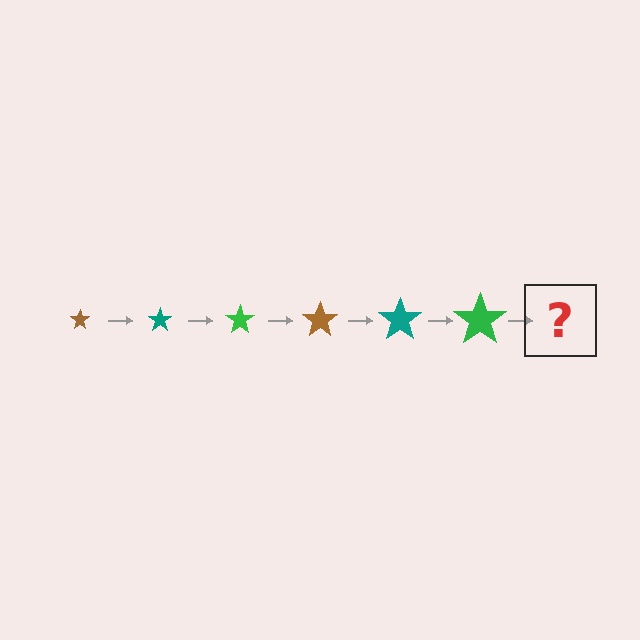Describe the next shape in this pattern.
It should be a brown star, larger than the previous one.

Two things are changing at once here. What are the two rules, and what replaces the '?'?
The two rules are that the star grows larger each step and the color cycles through brown, teal, and green. The '?' should be a brown star, larger than the previous one.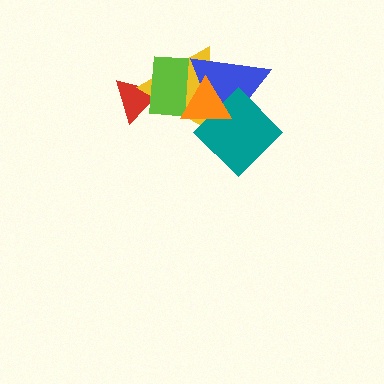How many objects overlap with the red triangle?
2 objects overlap with the red triangle.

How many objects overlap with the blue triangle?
4 objects overlap with the blue triangle.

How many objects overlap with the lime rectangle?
4 objects overlap with the lime rectangle.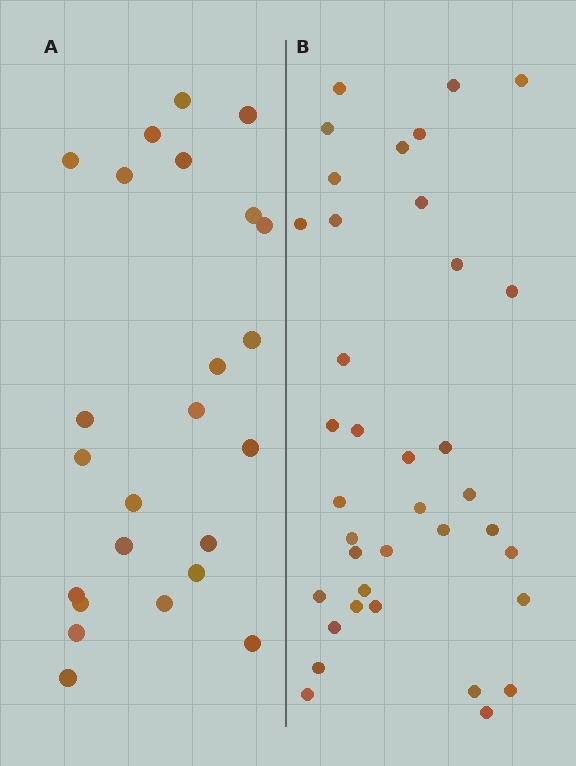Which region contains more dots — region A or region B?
Region B (the right region) has more dots.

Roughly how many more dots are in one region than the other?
Region B has approximately 15 more dots than region A.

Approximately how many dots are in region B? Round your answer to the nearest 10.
About 40 dots. (The exact count is 37, which rounds to 40.)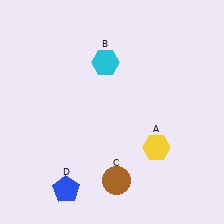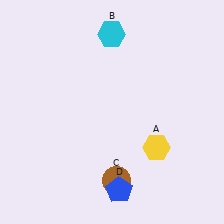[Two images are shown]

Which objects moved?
The objects that moved are: the cyan hexagon (B), the blue pentagon (D).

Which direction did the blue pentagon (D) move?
The blue pentagon (D) moved right.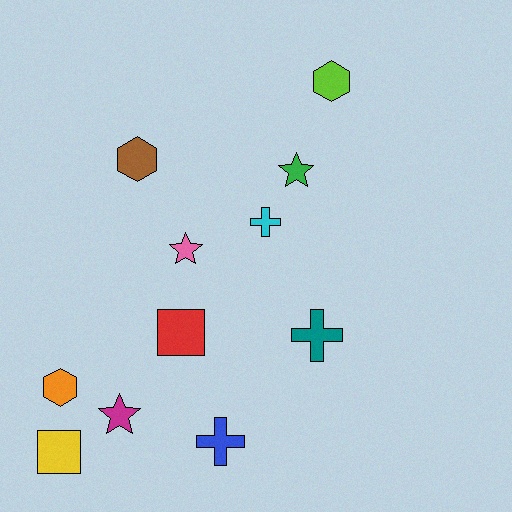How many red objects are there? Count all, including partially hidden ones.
There is 1 red object.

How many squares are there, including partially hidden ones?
There are 2 squares.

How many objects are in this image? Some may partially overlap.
There are 11 objects.